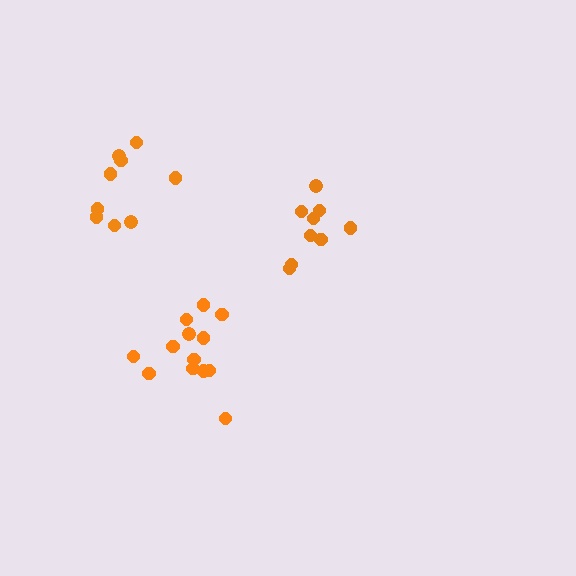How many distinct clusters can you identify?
There are 3 distinct clusters.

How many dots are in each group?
Group 1: 13 dots, Group 2: 9 dots, Group 3: 9 dots (31 total).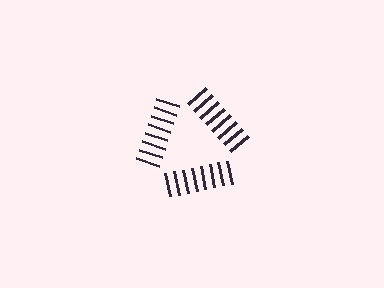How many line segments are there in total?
24 — 8 along each of the 3 edges.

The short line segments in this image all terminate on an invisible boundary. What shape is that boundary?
An illusory triangle — the line segments terminate on its edges but no continuous stroke is drawn.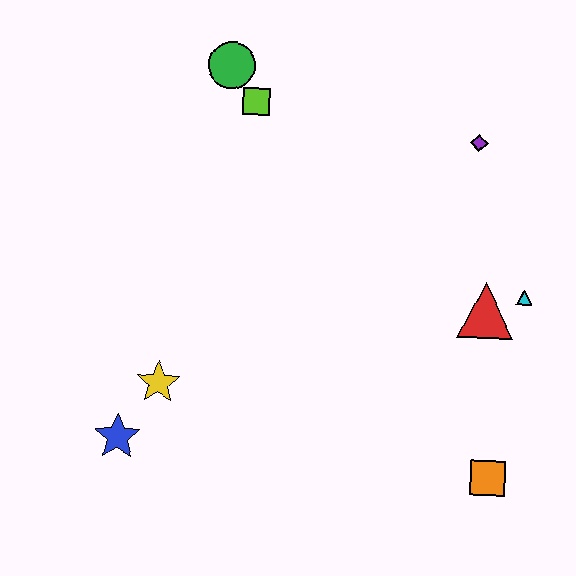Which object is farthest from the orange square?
The green circle is farthest from the orange square.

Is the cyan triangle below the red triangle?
No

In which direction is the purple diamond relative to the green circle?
The purple diamond is to the right of the green circle.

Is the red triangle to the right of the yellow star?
Yes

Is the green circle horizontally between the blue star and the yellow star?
No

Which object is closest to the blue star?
The yellow star is closest to the blue star.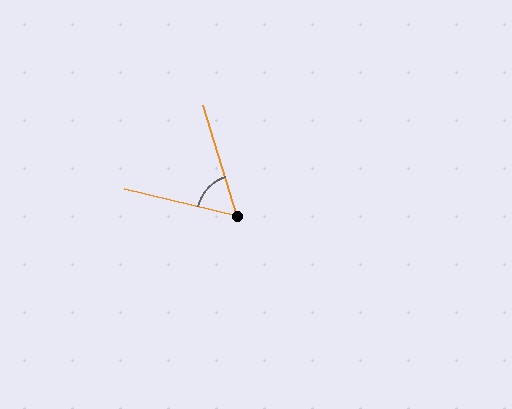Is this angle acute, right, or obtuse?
It is acute.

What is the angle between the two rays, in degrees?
Approximately 59 degrees.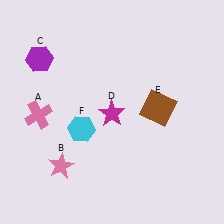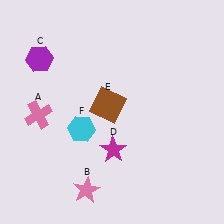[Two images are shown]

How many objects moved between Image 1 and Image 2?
3 objects moved between the two images.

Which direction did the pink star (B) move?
The pink star (B) moved right.